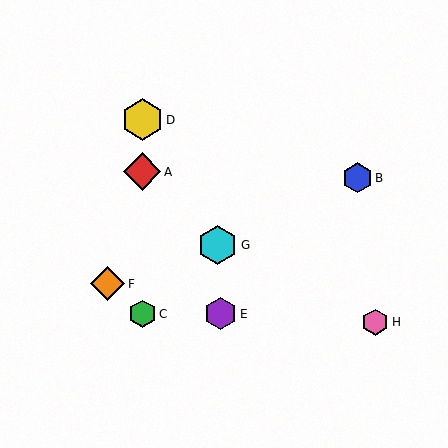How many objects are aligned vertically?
3 objects (A, C, D) are aligned vertically.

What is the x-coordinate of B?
Object B is at x≈357.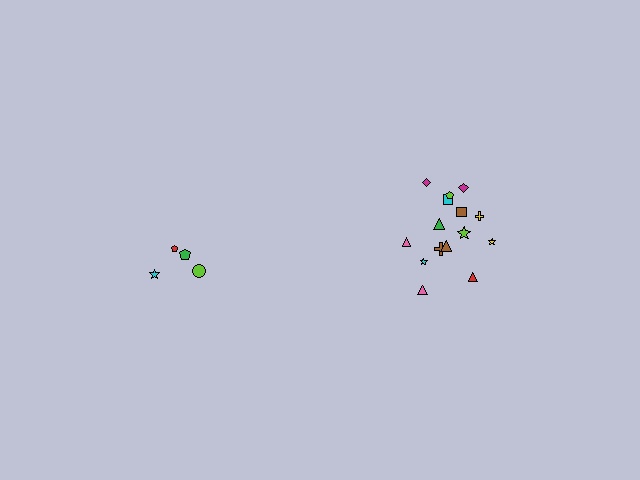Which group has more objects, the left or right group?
The right group.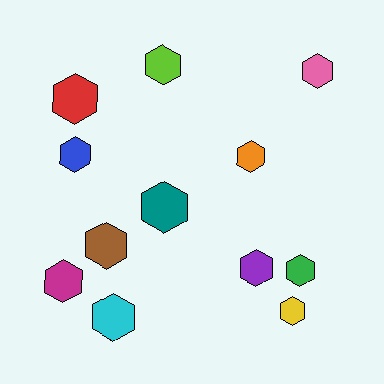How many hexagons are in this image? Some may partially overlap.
There are 12 hexagons.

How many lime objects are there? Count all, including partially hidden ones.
There is 1 lime object.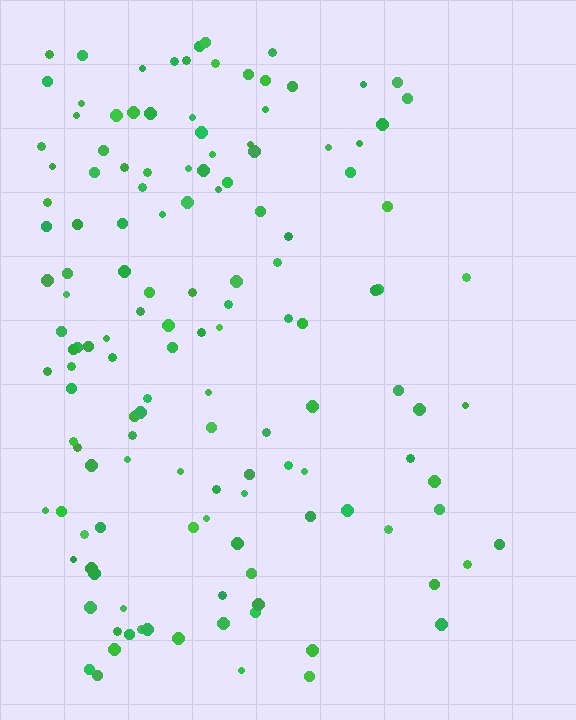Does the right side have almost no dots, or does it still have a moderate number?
Still a moderate number, just noticeably fewer than the left.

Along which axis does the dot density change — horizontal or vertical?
Horizontal.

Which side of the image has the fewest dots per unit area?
The right.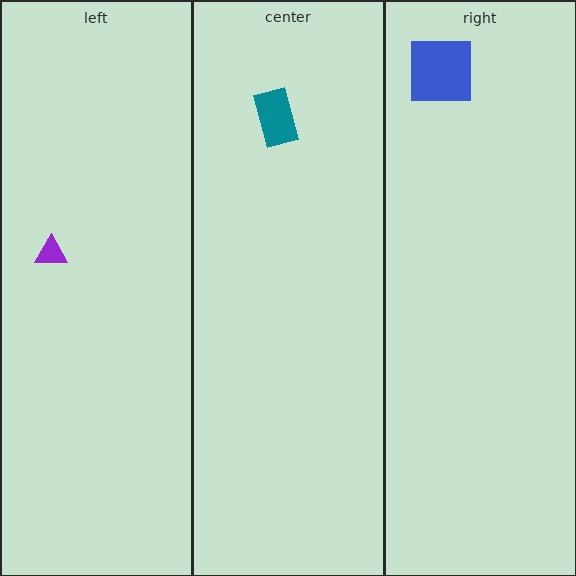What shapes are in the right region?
The blue square.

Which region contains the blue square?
The right region.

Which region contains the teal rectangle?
The center region.